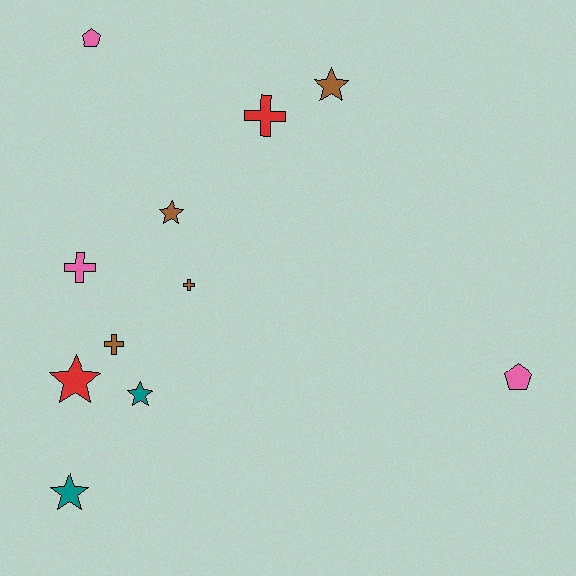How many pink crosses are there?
There is 1 pink cross.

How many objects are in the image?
There are 11 objects.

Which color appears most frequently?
Brown, with 4 objects.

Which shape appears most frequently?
Star, with 5 objects.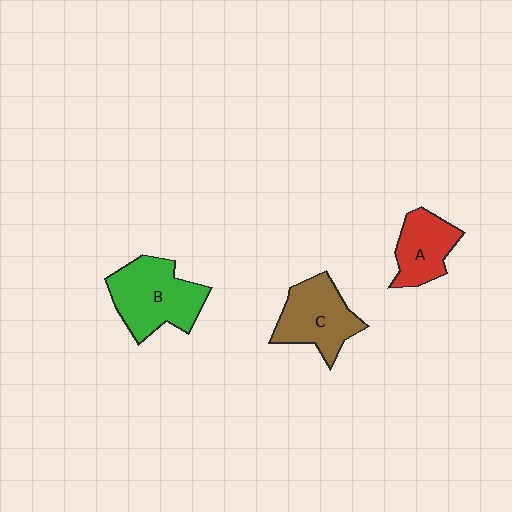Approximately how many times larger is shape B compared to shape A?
Approximately 1.5 times.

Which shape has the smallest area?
Shape A (red).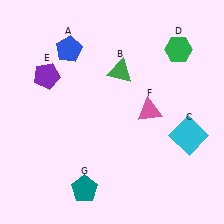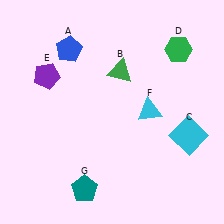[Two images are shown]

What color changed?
The triangle (F) changed from pink in Image 1 to cyan in Image 2.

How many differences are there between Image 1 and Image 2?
There is 1 difference between the two images.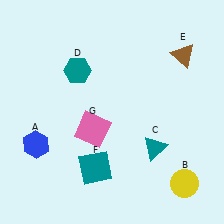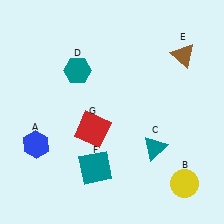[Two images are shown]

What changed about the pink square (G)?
In Image 1, G is pink. In Image 2, it changed to red.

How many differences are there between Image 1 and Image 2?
There is 1 difference between the two images.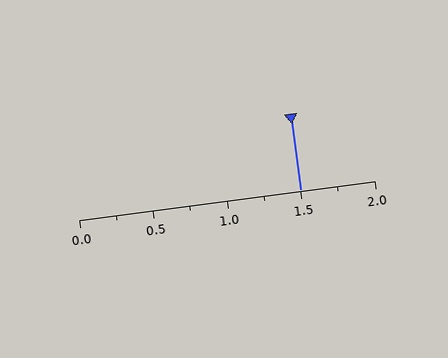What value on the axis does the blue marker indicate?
The marker indicates approximately 1.5.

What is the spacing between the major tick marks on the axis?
The major ticks are spaced 0.5 apart.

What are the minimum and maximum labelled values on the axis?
The axis runs from 0.0 to 2.0.